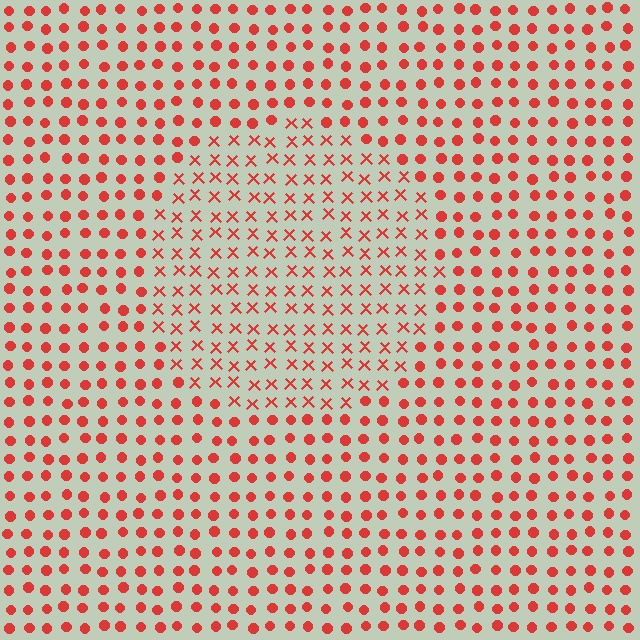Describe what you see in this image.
The image is filled with small red elements arranged in a uniform grid. A circle-shaped region contains X marks, while the surrounding area contains circles. The boundary is defined purely by the change in element shape.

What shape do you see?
I see a circle.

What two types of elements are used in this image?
The image uses X marks inside the circle region and circles outside it.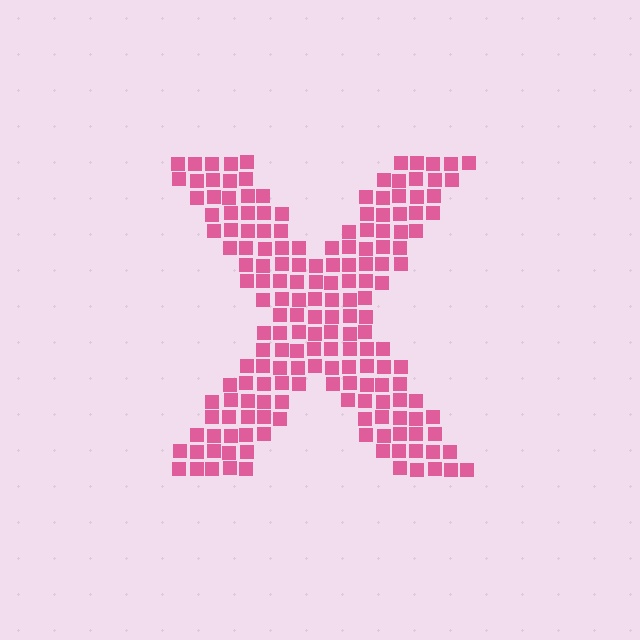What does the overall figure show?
The overall figure shows the letter X.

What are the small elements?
The small elements are squares.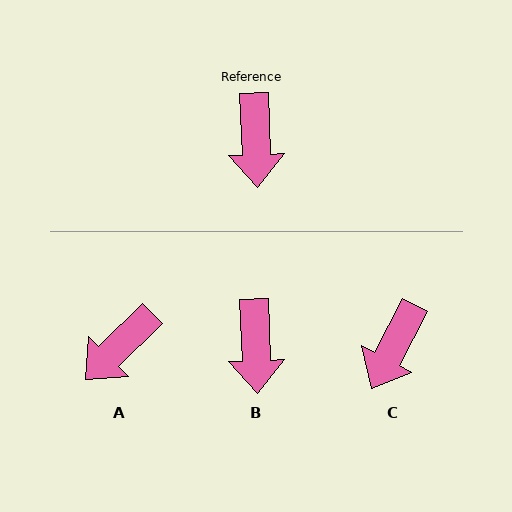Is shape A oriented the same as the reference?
No, it is off by about 48 degrees.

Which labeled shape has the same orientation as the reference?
B.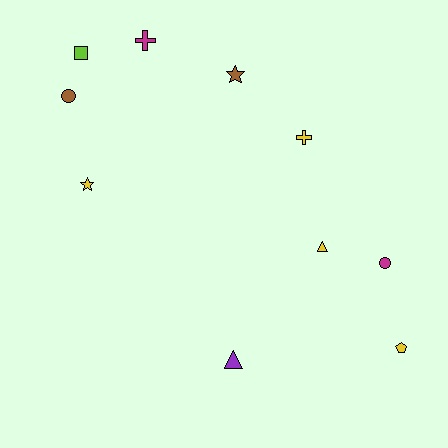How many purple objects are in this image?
There is 1 purple object.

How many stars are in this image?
There are 2 stars.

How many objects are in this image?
There are 10 objects.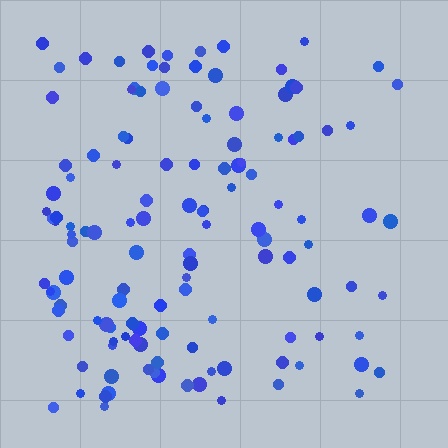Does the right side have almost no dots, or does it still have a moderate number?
Still a moderate number, just noticeably fewer than the left.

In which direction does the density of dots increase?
From right to left, with the left side densest.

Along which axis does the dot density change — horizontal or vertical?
Horizontal.